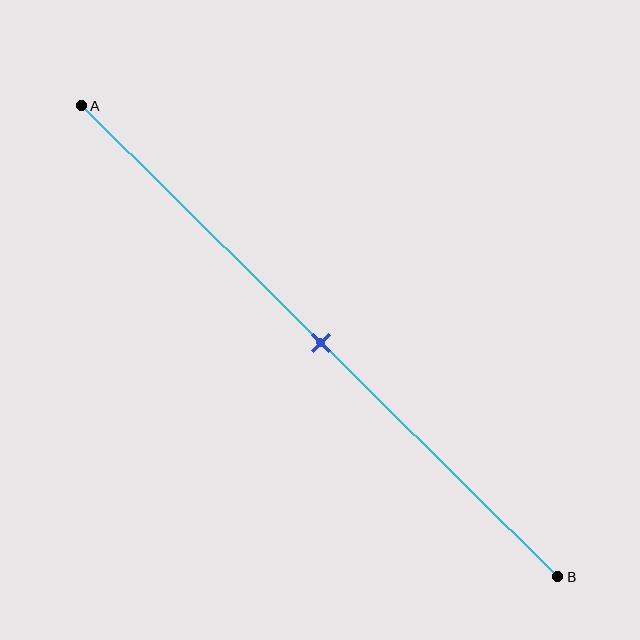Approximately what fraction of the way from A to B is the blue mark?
The blue mark is approximately 50% of the way from A to B.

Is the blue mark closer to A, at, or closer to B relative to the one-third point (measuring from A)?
The blue mark is closer to point B than the one-third point of segment AB.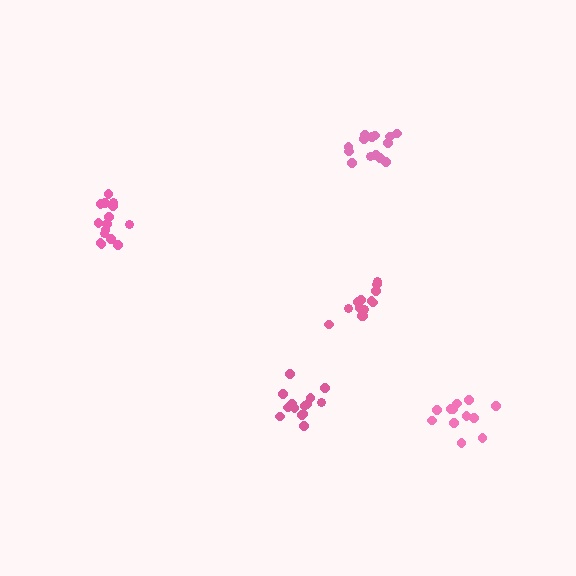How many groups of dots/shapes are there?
There are 5 groups.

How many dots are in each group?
Group 1: 13 dots, Group 2: 12 dots, Group 3: 14 dots, Group 4: 15 dots, Group 5: 15 dots (69 total).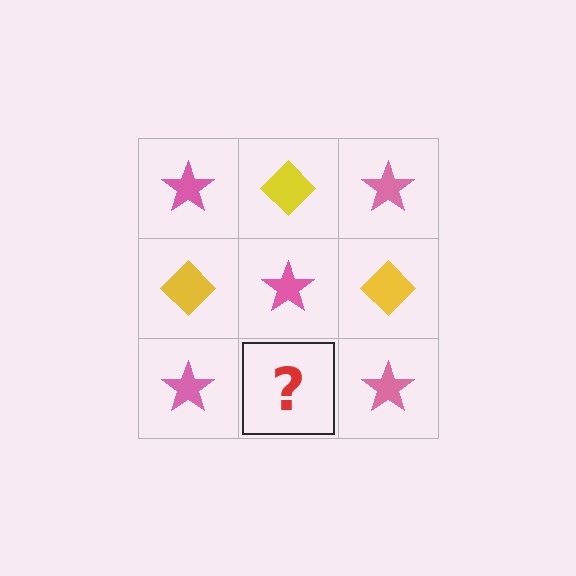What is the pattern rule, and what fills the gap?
The rule is that it alternates pink star and yellow diamond in a checkerboard pattern. The gap should be filled with a yellow diamond.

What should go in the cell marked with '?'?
The missing cell should contain a yellow diamond.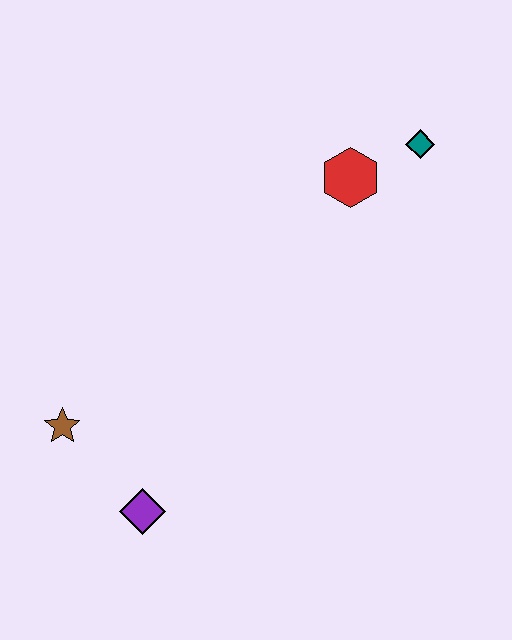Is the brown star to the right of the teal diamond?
No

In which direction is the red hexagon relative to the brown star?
The red hexagon is to the right of the brown star.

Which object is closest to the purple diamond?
The brown star is closest to the purple diamond.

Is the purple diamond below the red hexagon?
Yes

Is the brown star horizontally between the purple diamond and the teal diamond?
No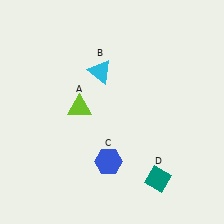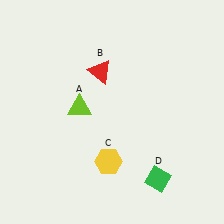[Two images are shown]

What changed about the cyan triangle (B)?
In Image 1, B is cyan. In Image 2, it changed to red.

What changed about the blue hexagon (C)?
In Image 1, C is blue. In Image 2, it changed to yellow.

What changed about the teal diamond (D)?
In Image 1, D is teal. In Image 2, it changed to green.